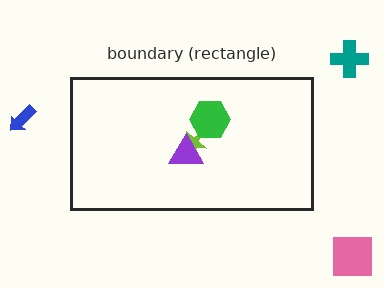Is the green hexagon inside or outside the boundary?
Inside.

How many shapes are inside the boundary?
3 inside, 3 outside.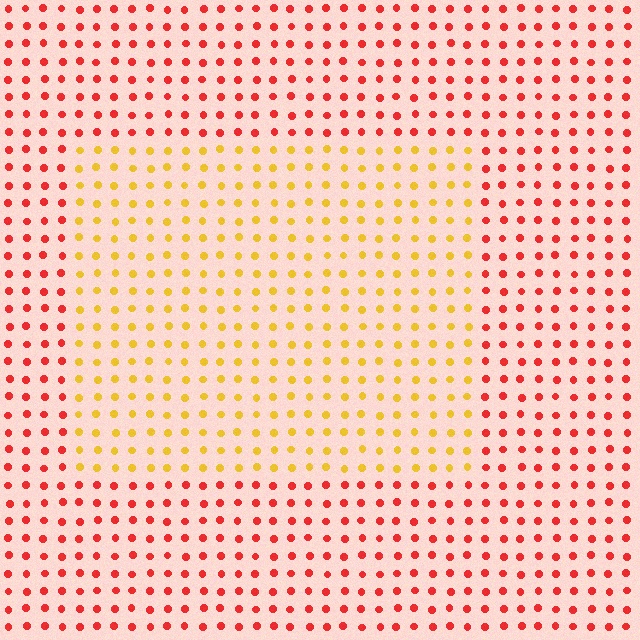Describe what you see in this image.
The image is filled with small red elements in a uniform arrangement. A rectangle-shaped region is visible where the elements are tinted to a slightly different hue, forming a subtle color boundary.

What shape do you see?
I see a rectangle.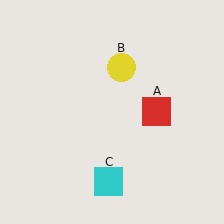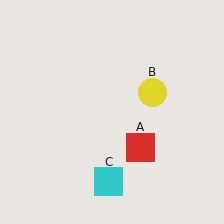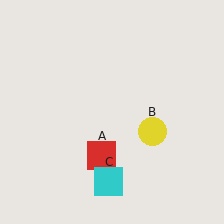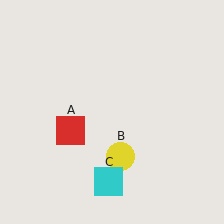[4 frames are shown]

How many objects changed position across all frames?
2 objects changed position: red square (object A), yellow circle (object B).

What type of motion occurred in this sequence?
The red square (object A), yellow circle (object B) rotated clockwise around the center of the scene.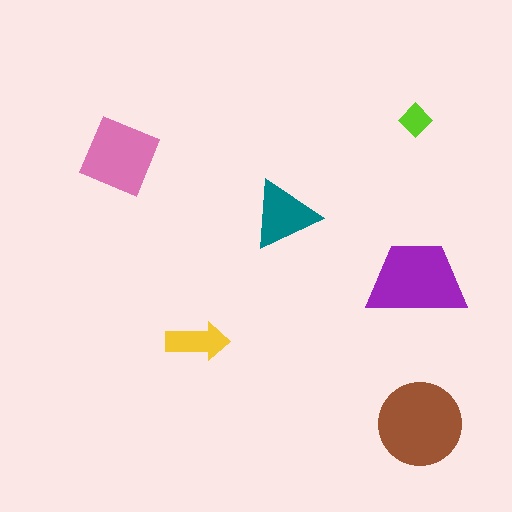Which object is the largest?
The brown circle.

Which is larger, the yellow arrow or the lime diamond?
The yellow arrow.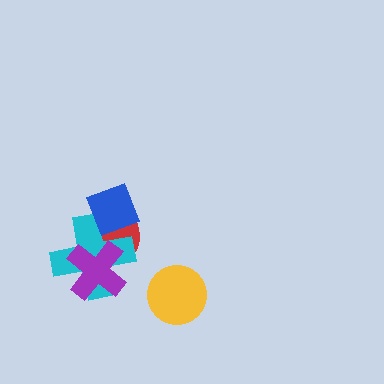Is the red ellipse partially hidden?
Yes, it is partially covered by another shape.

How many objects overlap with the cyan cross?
3 objects overlap with the cyan cross.